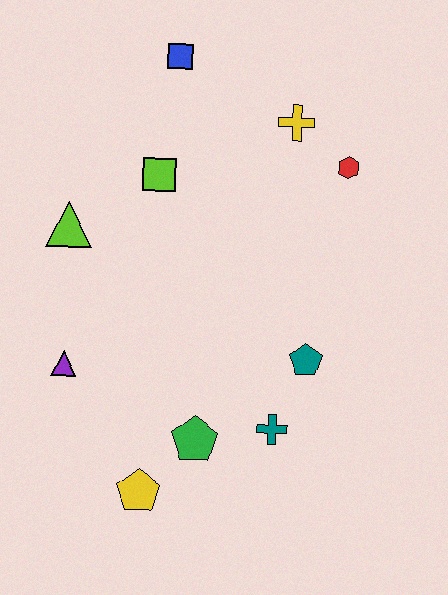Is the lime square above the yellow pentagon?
Yes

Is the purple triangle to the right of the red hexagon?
No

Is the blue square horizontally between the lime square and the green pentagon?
Yes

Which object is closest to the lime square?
The lime triangle is closest to the lime square.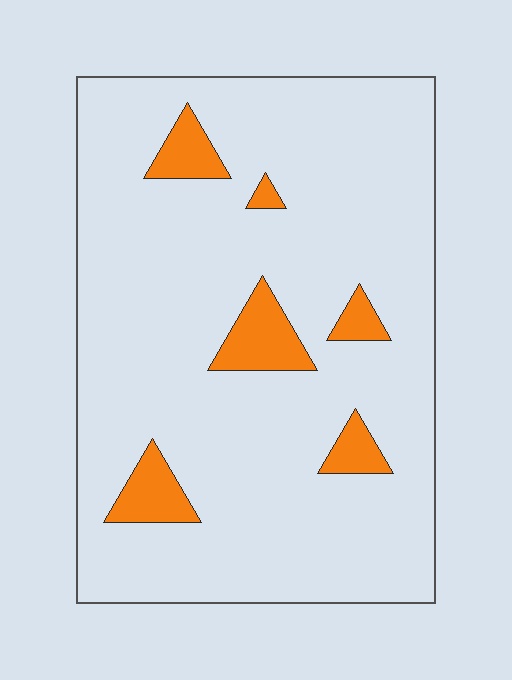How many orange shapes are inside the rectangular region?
6.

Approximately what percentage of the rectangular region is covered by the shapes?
Approximately 10%.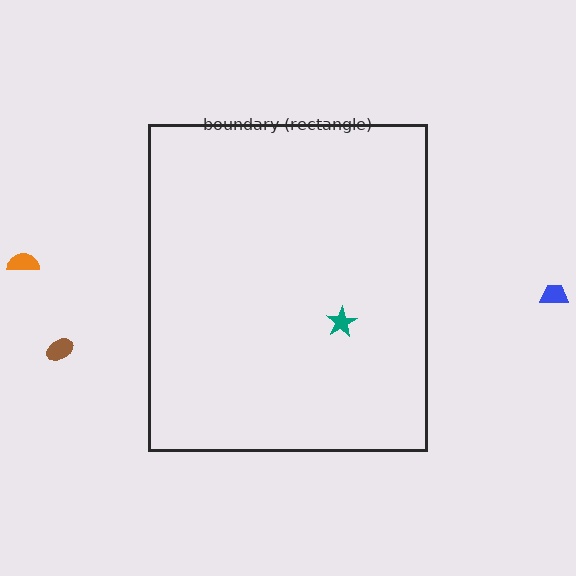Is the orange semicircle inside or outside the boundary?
Outside.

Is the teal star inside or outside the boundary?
Inside.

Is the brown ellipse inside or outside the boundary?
Outside.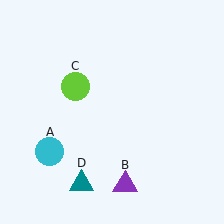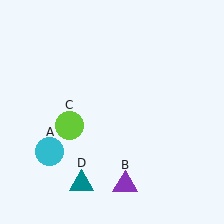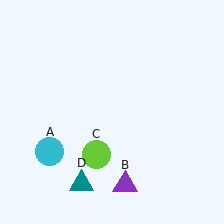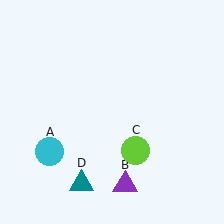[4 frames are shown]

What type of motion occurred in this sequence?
The lime circle (object C) rotated counterclockwise around the center of the scene.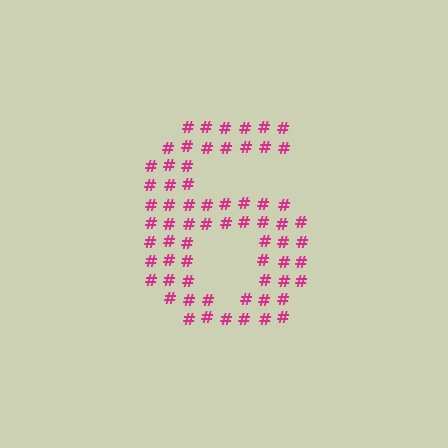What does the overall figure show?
The overall figure shows the digit 6.